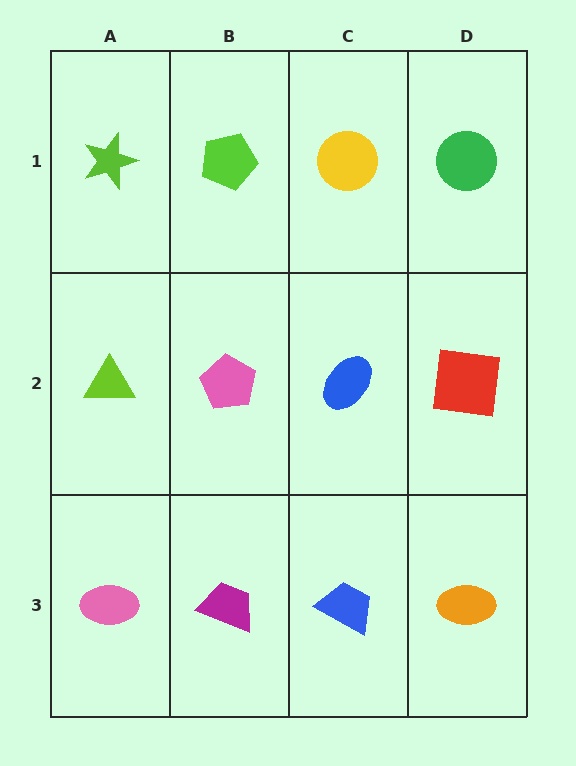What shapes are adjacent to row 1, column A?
A lime triangle (row 2, column A), a lime pentagon (row 1, column B).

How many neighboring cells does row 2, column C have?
4.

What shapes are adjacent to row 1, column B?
A pink pentagon (row 2, column B), a lime star (row 1, column A), a yellow circle (row 1, column C).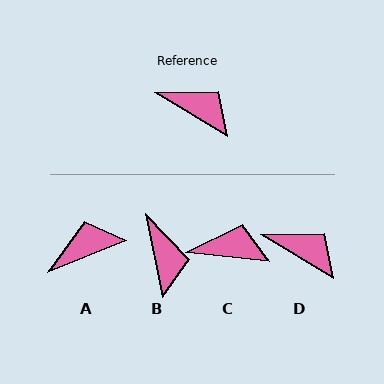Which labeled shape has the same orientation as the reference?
D.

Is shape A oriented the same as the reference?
No, it is off by about 53 degrees.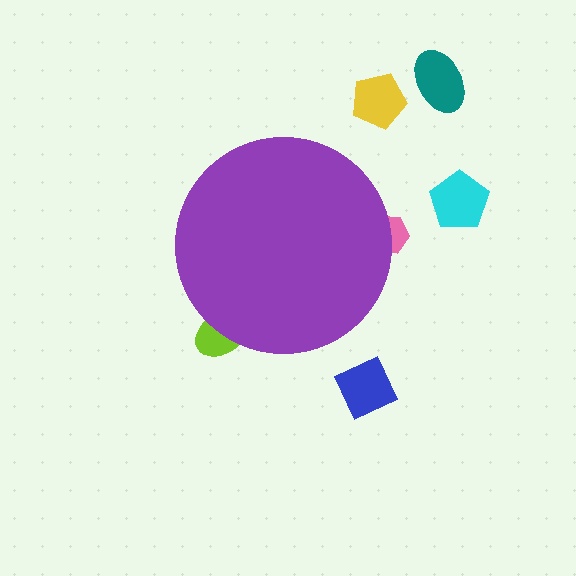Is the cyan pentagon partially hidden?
No, the cyan pentagon is fully visible.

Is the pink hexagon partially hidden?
Yes, the pink hexagon is partially hidden behind the purple circle.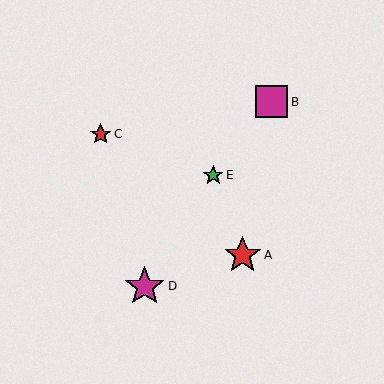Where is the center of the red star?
The center of the red star is at (243, 255).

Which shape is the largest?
The magenta star (labeled D) is the largest.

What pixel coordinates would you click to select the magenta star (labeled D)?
Click at (145, 286) to select the magenta star D.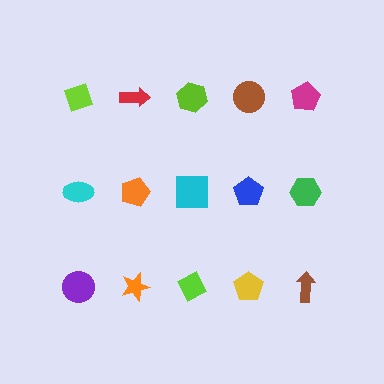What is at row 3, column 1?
A purple circle.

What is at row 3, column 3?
A lime diamond.